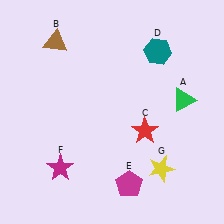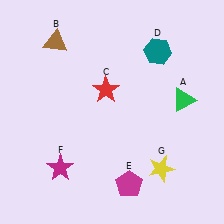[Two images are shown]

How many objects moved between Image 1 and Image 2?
1 object moved between the two images.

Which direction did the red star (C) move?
The red star (C) moved up.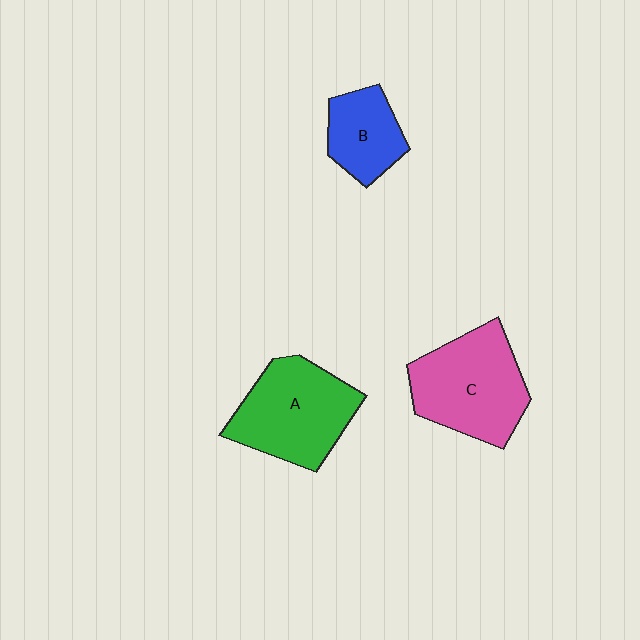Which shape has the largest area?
Shape C (pink).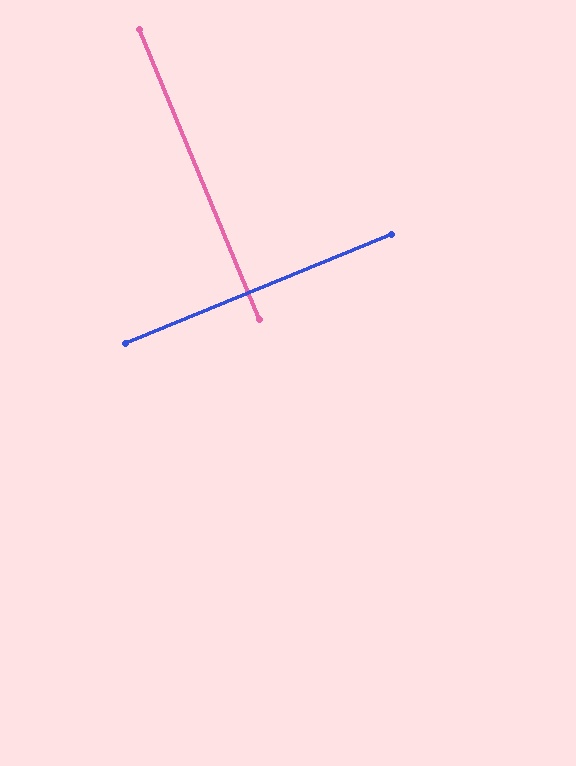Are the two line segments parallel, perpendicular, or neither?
Perpendicular — they meet at approximately 90°.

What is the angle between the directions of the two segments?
Approximately 90 degrees.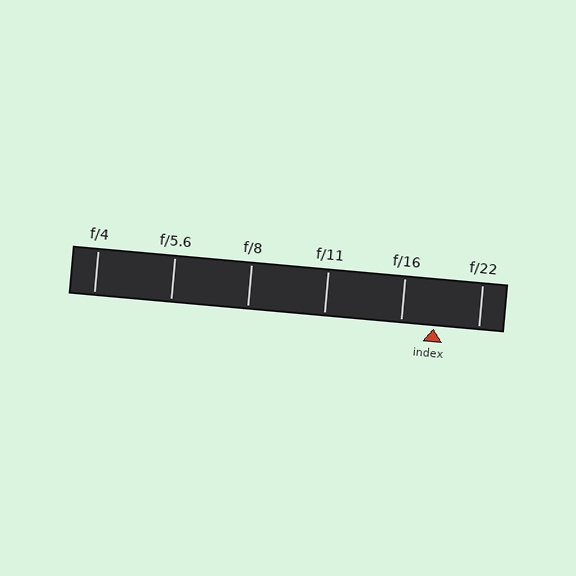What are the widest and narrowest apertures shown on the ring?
The widest aperture shown is f/4 and the narrowest is f/22.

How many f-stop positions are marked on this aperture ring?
There are 6 f-stop positions marked.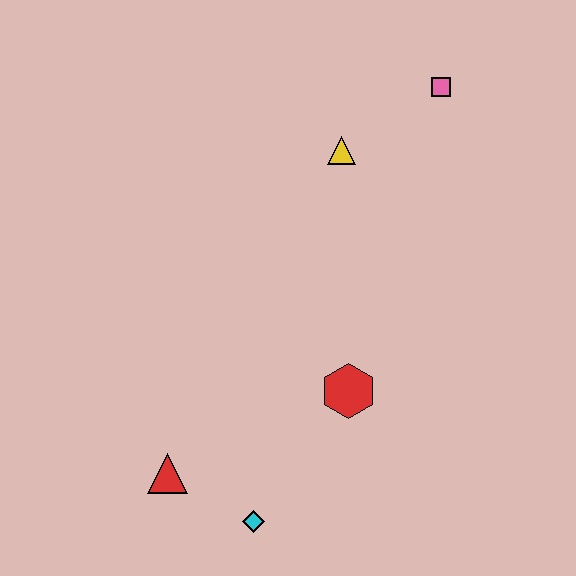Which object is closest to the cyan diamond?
The red triangle is closest to the cyan diamond.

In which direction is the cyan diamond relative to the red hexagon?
The cyan diamond is below the red hexagon.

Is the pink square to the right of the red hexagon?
Yes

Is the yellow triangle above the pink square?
No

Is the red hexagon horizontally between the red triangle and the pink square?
Yes